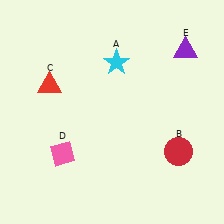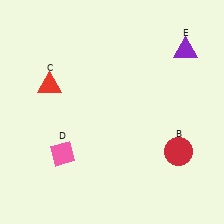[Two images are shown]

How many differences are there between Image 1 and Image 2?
There is 1 difference between the two images.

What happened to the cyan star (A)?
The cyan star (A) was removed in Image 2. It was in the top-right area of Image 1.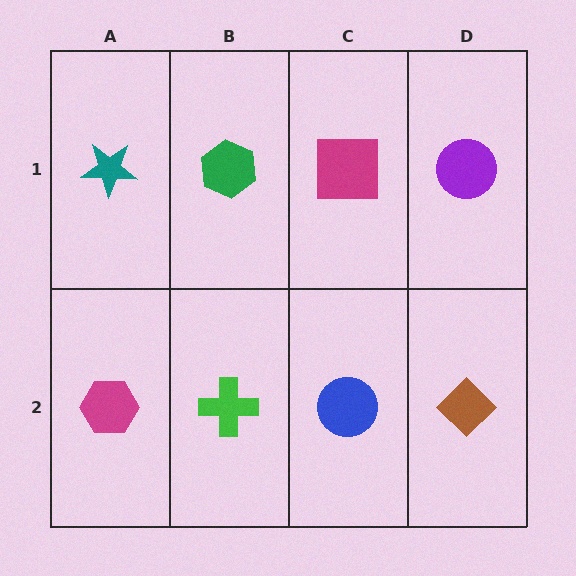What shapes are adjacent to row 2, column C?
A magenta square (row 1, column C), a green cross (row 2, column B), a brown diamond (row 2, column D).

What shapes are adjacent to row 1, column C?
A blue circle (row 2, column C), a green hexagon (row 1, column B), a purple circle (row 1, column D).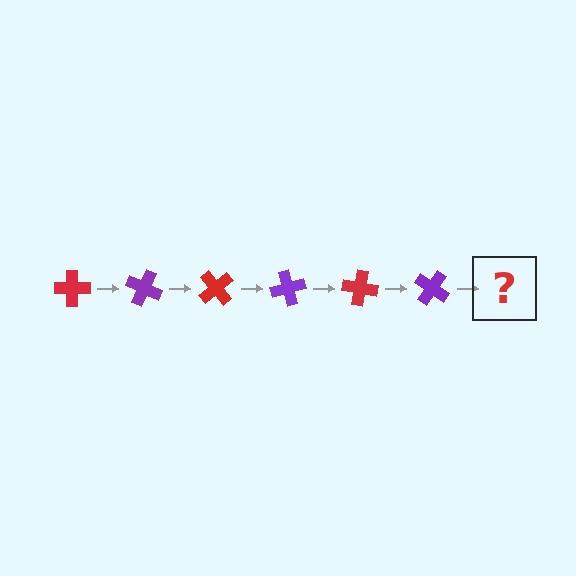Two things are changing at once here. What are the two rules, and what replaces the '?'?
The two rules are that it rotates 25 degrees each step and the color cycles through red and purple. The '?' should be a red cross, rotated 150 degrees from the start.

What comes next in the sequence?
The next element should be a red cross, rotated 150 degrees from the start.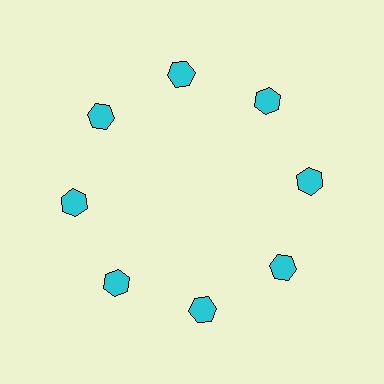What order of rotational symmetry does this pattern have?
This pattern has 8-fold rotational symmetry.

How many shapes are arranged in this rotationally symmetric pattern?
There are 8 shapes, arranged in 8 groups of 1.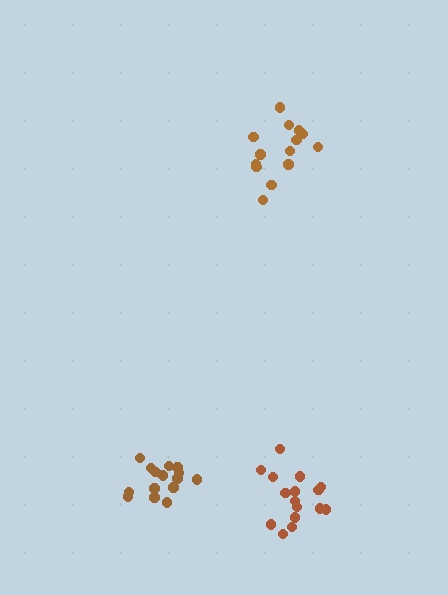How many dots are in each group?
Group 1: 16 dots, Group 2: 14 dots, Group 3: 15 dots (45 total).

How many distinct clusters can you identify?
There are 3 distinct clusters.